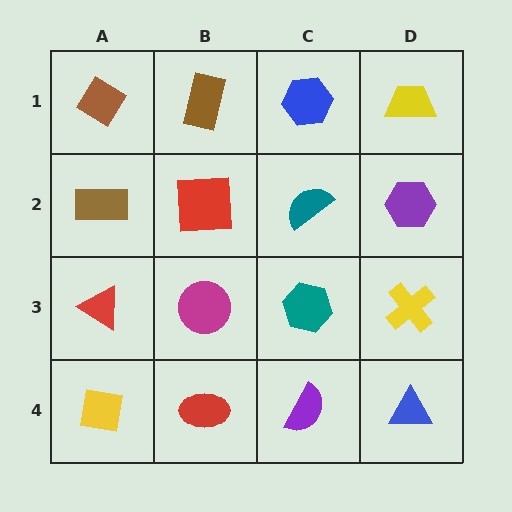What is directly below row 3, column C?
A purple semicircle.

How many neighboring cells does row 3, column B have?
4.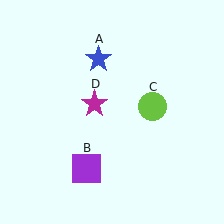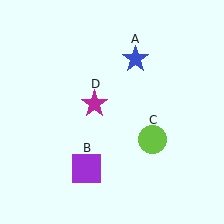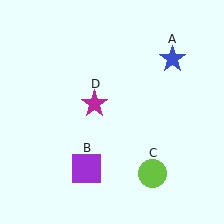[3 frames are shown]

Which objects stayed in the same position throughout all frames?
Purple square (object B) and magenta star (object D) remained stationary.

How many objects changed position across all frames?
2 objects changed position: blue star (object A), lime circle (object C).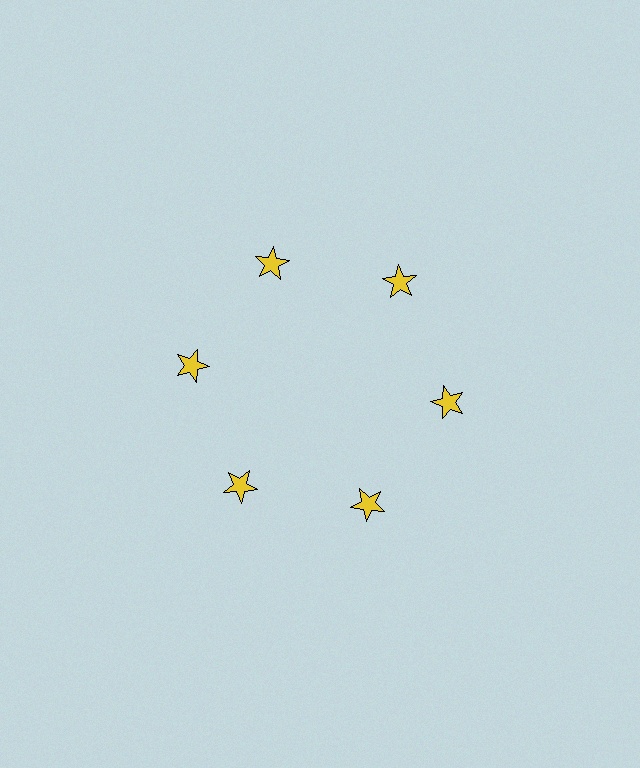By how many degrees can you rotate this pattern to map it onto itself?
The pattern maps onto itself every 60 degrees of rotation.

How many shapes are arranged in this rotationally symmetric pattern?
There are 6 shapes, arranged in 6 groups of 1.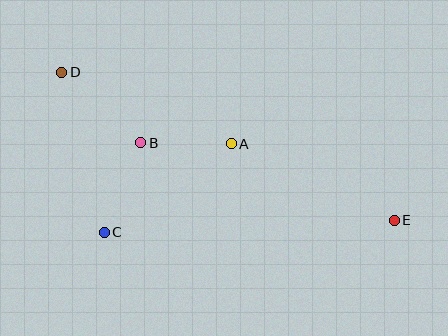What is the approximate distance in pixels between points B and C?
The distance between B and C is approximately 97 pixels.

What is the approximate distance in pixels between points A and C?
The distance between A and C is approximately 155 pixels.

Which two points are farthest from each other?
Points D and E are farthest from each other.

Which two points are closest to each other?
Points A and B are closest to each other.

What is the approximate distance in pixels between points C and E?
The distance between C and E is approximately 290 pixels.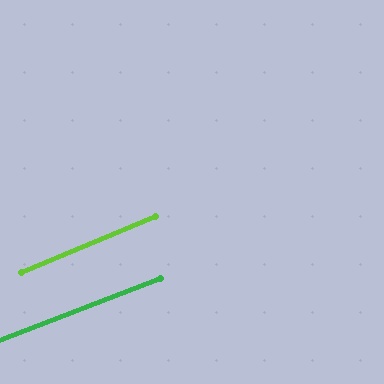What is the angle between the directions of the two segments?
Approximately 2 degrees.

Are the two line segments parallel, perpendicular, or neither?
Parallel — their directions differ by only 1.9°.